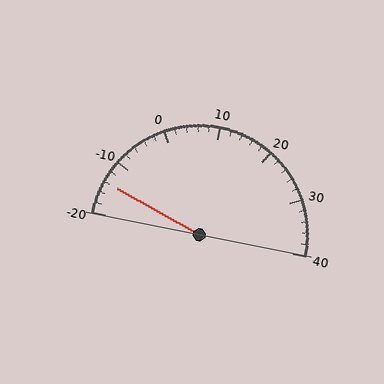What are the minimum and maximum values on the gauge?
The gauge ranges from -20 to 40.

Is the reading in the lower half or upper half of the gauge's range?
The reading is in the lower half of the range (-20 to 40).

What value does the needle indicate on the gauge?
The needle indicates approximately -14.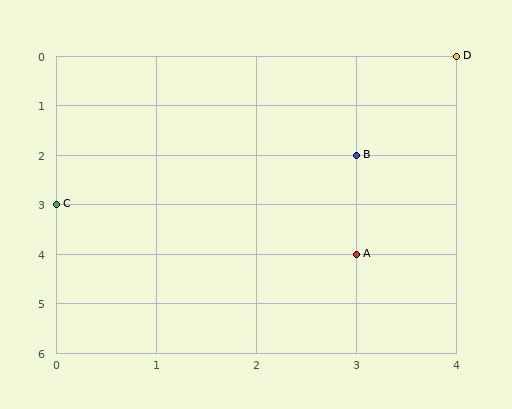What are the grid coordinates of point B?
Point B is at grid coordinates (3, 2).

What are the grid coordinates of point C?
Point C is at grid coordinates (0, 3).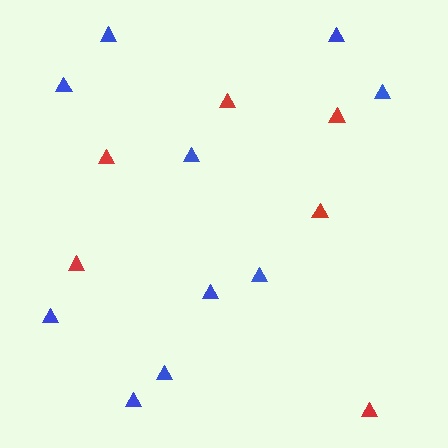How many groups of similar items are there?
There are 2 groups: one group of blue triangles (10) and one group of red triangles (6).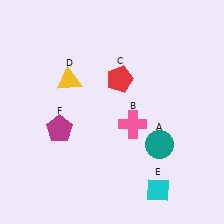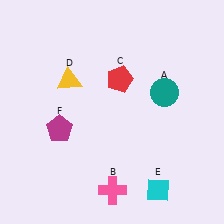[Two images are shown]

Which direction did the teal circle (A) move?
The teal circle (A) moved up.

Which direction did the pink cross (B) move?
The pink cross (B) moved down.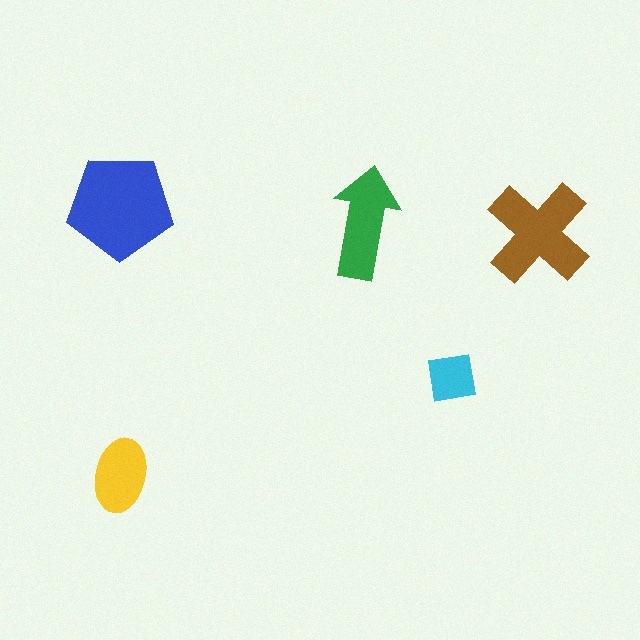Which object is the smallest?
The cyan square.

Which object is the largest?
The blue pentagon.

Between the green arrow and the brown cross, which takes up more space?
The brown cross.